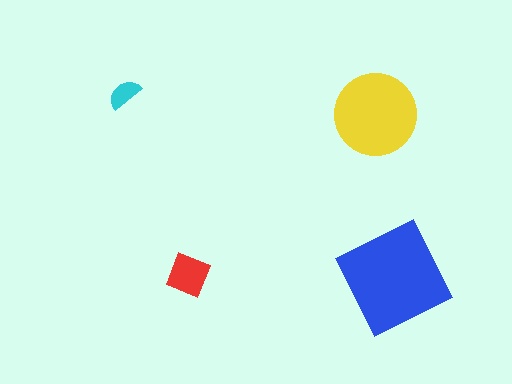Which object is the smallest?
The cyan semicircle.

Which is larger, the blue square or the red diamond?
The blue square.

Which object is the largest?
The blue square.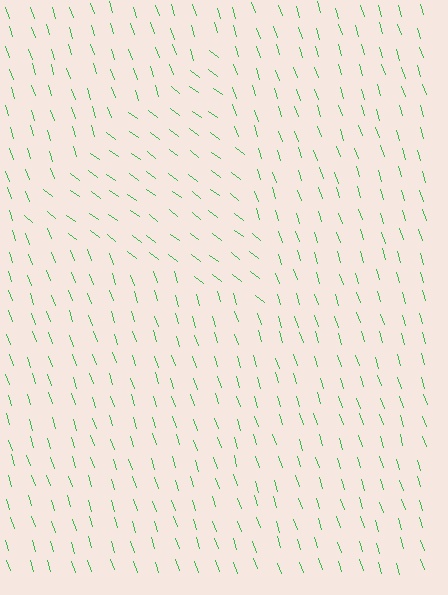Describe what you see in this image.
The image is filled with small green line segments. A triangle region in the image has lines oriented differently from the surrounding lines, creating a visible texture boundary.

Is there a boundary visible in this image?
Yes, there is a texture boundary formed by a change in line orientation.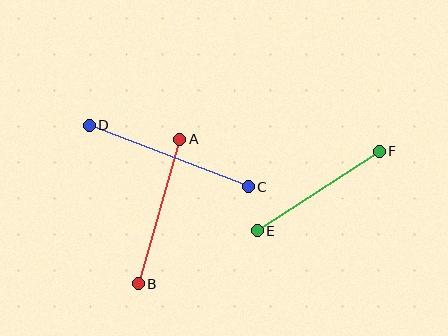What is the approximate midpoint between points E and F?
The midpoint is at approximately (318, 191) pixels.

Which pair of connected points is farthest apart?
Points C and D are farthest apart.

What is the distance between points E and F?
The distance is approximately 146 pixels.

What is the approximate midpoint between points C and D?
The midpoint is at approximately (169, 156) pixels.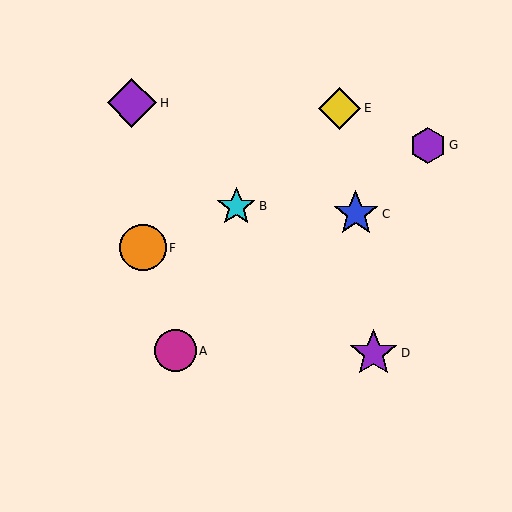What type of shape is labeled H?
Shape H is a purple diamond.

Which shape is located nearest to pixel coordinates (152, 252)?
The orange circle (labeled F) at (143, 248) is nearest to that location.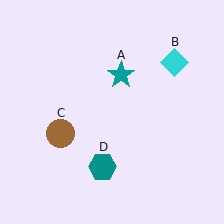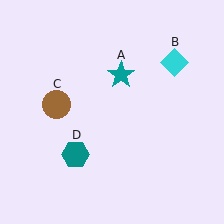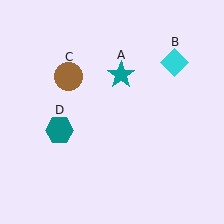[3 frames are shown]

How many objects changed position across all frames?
2 objects changed position: brown circle (object C), teal hexagon (object D).